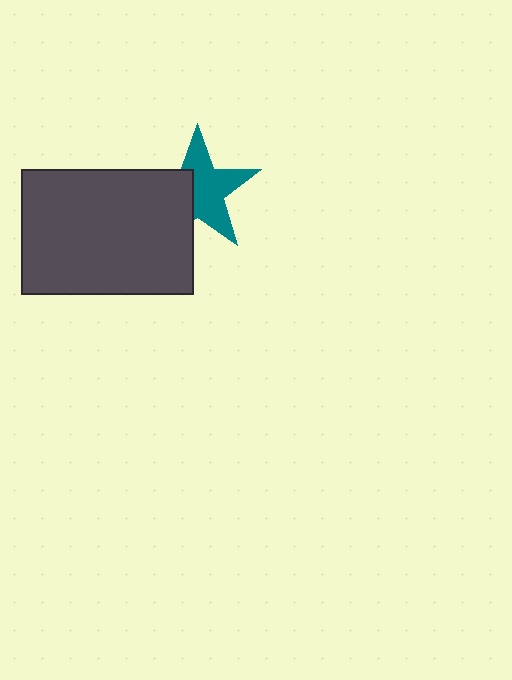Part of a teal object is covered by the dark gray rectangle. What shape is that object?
It is a star.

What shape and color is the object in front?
The object in front is a dark gray rectangle.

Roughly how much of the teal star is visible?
About half of it is visible (roughly 61%).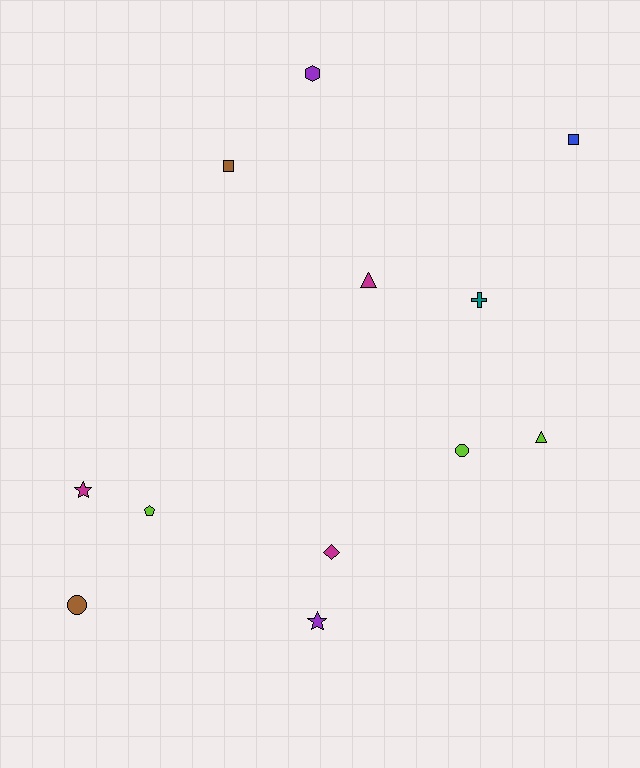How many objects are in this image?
There are 12 objects.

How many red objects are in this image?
There are no red objects.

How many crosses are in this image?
There is 1 cross.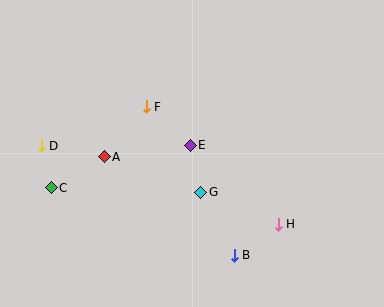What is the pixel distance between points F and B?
The distance between F and B is 173 pixels.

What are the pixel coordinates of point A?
Point A is at (104, 157).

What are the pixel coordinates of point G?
Point G is at (201, 192).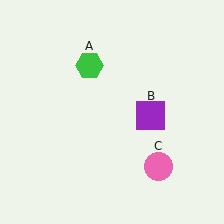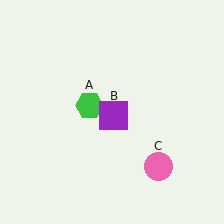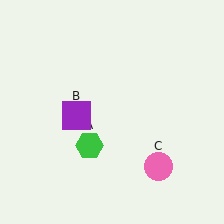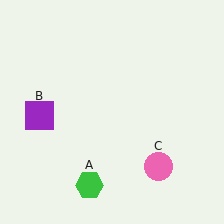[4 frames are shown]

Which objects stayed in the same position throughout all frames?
Pink circle (object C) remained stationary.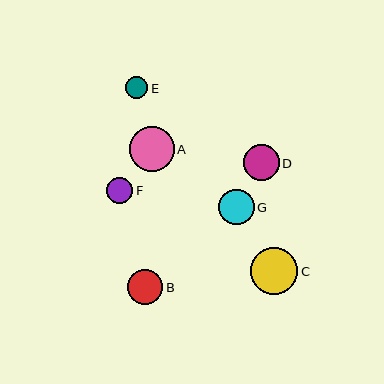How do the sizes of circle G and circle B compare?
Circle G and circle B are approximately the same size.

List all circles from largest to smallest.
From largest to smallest: C, A, G, D, B, F, E.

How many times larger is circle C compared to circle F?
Circle C is approximately 1.8 times the size of circle F.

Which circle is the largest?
Circle C is the largest with a size of approximately 47 pixels.